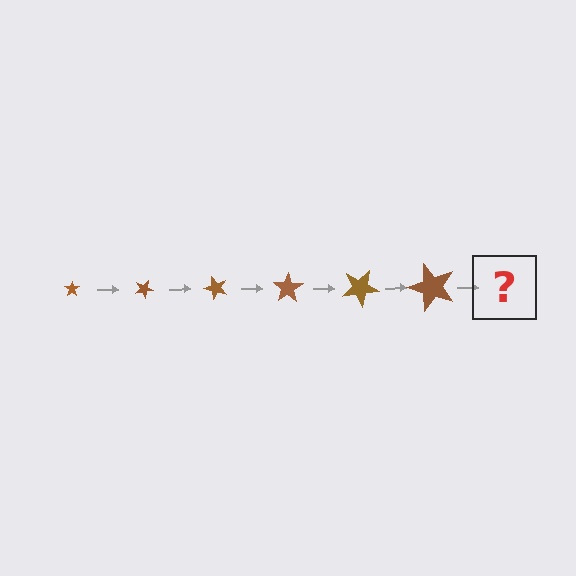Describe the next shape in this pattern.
It should be a star, larger than the previous one and rotated 150 degrees from the start.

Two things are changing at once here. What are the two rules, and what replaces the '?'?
The two rules are that the star grows larger each step and it rotates 25 degrees each step. The '?' should be a star, larger than the previous one and rotated 150 degrees from the start.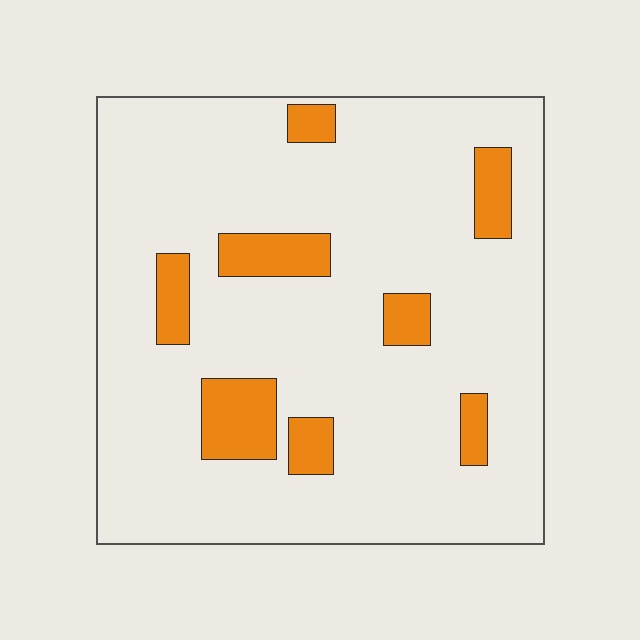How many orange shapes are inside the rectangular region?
8.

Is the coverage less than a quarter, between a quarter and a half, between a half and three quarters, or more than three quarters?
Less than a quarter.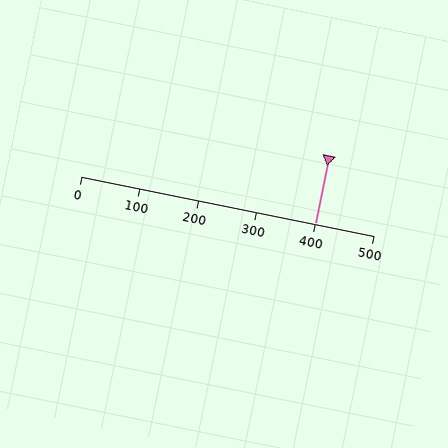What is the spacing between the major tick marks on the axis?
The major ticks are spaced 100 apart.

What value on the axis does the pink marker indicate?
The marker indicates approximately 400.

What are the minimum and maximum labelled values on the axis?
The axis runs from 0 to 500.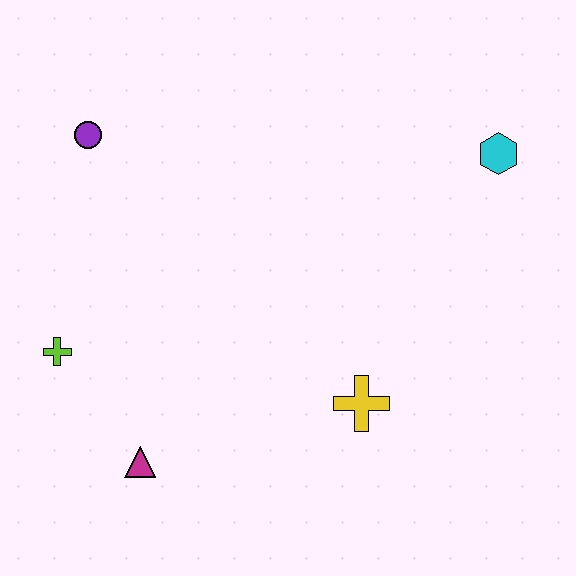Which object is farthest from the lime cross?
The cyan hexagon is farthest from the lime cross.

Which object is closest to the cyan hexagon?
The yellow cross is closest to the cyan hexagon.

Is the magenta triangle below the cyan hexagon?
Yes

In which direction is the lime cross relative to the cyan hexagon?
The lime cross is to the left of the cyan hexagon.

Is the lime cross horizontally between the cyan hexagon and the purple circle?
No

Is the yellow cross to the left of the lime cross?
No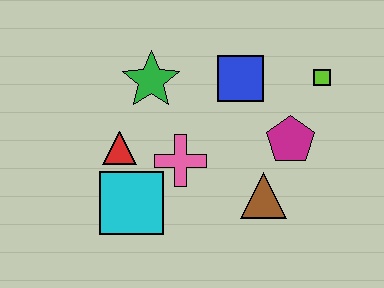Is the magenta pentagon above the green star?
No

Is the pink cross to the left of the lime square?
Yes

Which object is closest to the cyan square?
The red triangle is closest to the cyan square.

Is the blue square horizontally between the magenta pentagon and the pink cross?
Yes